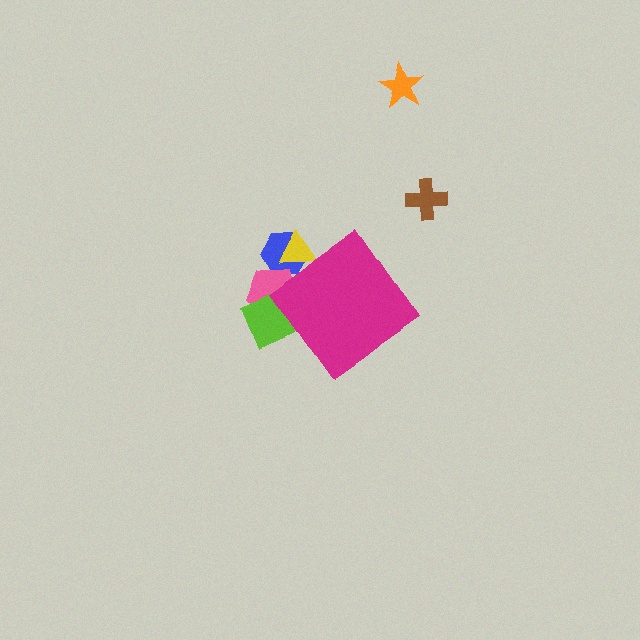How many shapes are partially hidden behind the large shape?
4 shapes are partially hidden.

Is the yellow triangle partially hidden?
Yes, the yellow triangle is partially hidden behind the magenta diamond.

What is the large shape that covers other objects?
A magenta diamond.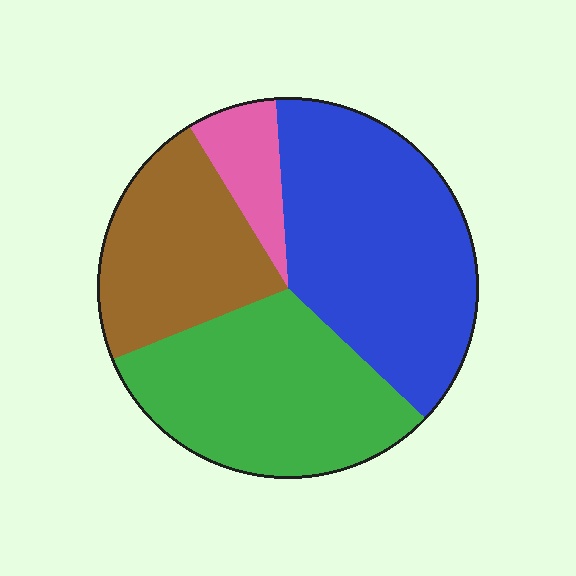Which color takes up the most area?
Blue, at roughly 40%.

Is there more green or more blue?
Blue.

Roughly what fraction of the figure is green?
Green takes up between a sixth and a third of the figure.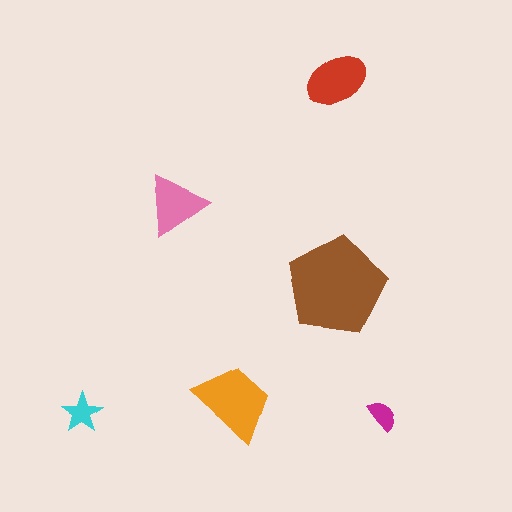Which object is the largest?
The brown pentagon.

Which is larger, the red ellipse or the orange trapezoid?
The orange trapezoid.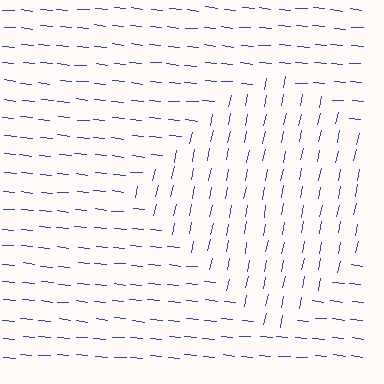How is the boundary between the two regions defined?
The boundary is defined purely by a change in line orientation (approximately 84 degrees difference). All lines are the same color and thickness.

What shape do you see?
I see a diamond.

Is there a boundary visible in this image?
Yes, there is a texture boundary formed by a change in line orientation.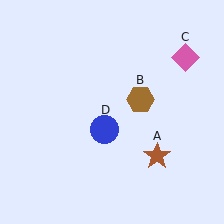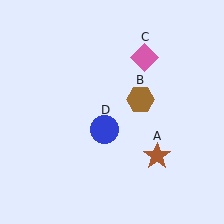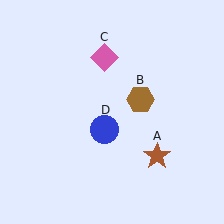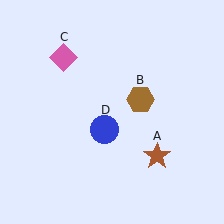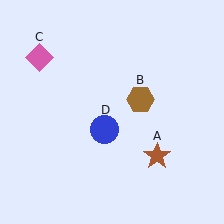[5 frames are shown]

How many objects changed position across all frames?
1 object changed position: pink diamond (object C).